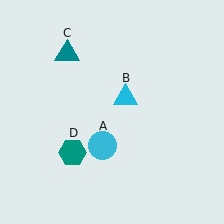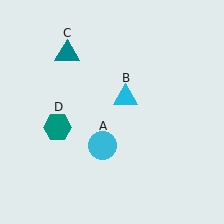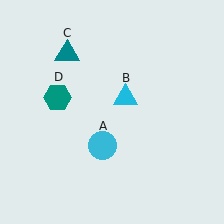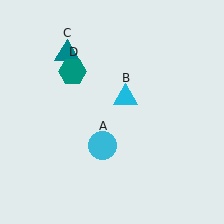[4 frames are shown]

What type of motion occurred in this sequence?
The teal hexagon (object D) rotated clockwise around the center of the scene.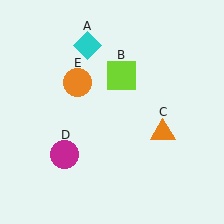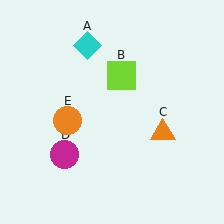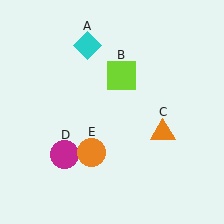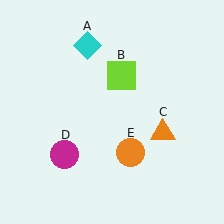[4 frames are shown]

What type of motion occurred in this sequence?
The orange circle (object E) rotated counterclockwise around the center of the scene.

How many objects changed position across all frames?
1 object changed position: orange circle (object E).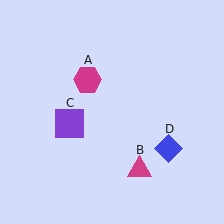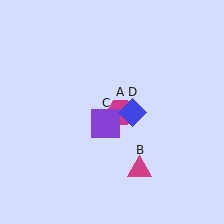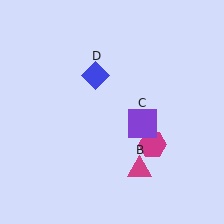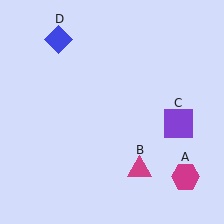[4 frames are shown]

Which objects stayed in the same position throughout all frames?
Magenta triangle (object B) remained stationary.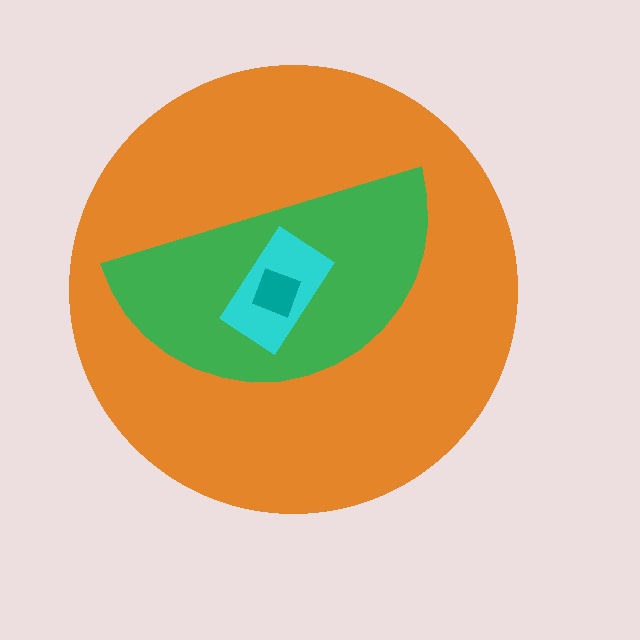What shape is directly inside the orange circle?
The green semicircle.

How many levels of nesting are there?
4.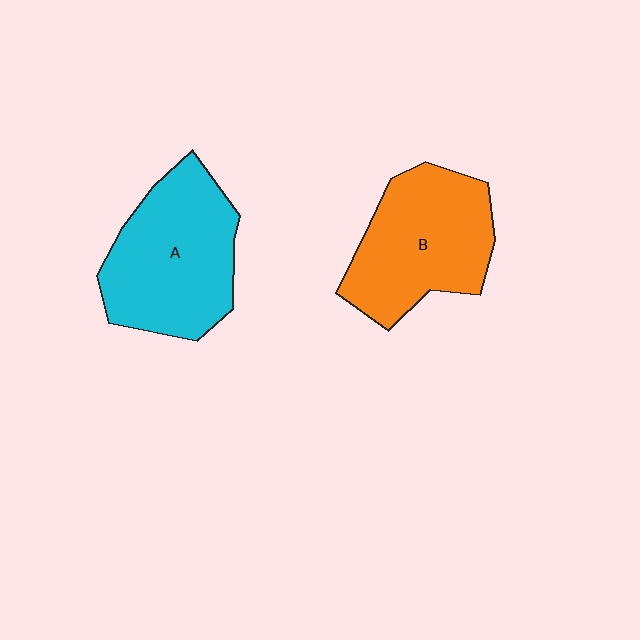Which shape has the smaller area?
Shape B (orange).